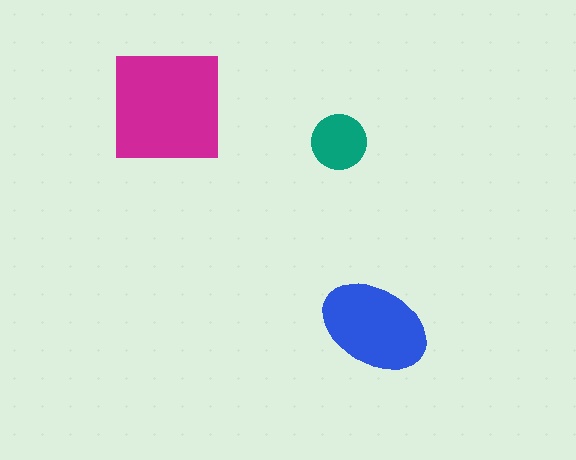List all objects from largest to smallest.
The magenta square, the blue ellipse, the teal circle.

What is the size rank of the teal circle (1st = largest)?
3rd.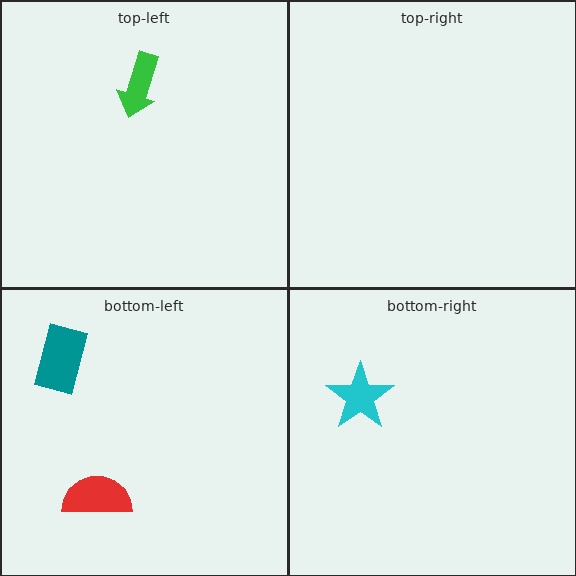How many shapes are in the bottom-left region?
2.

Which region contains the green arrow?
The top-left region.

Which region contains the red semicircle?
The bottom-left region.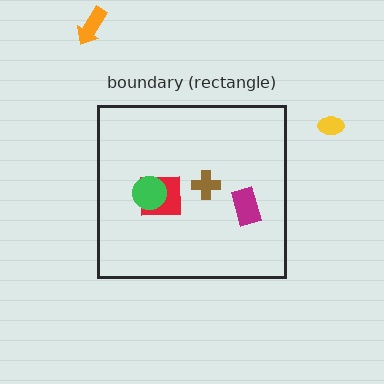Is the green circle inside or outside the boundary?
Inside.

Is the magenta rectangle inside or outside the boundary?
Inside.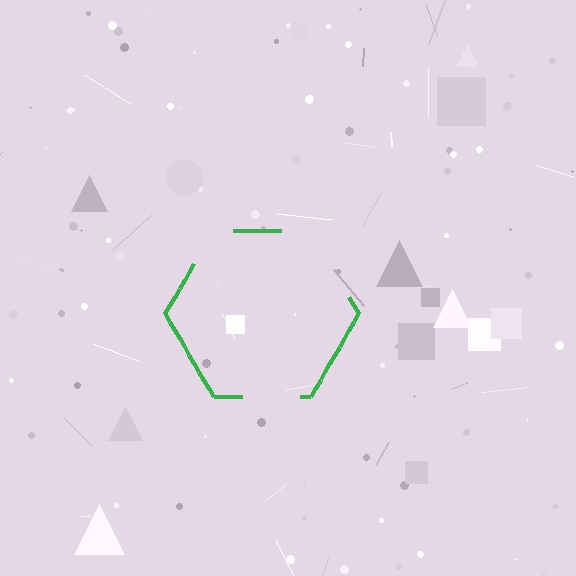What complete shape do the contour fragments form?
The contour fragments form a hexagon.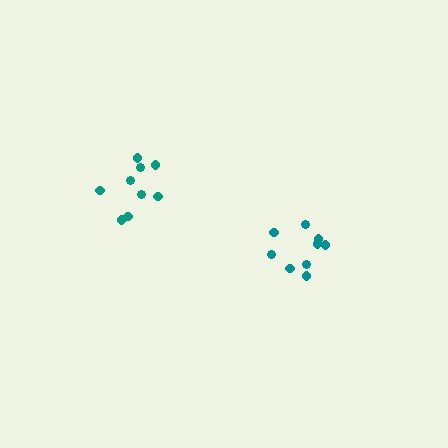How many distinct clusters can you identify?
There are 2 distinct clusters.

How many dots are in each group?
Group 1: 9 dots, Group 2: 9 dots (18 total).